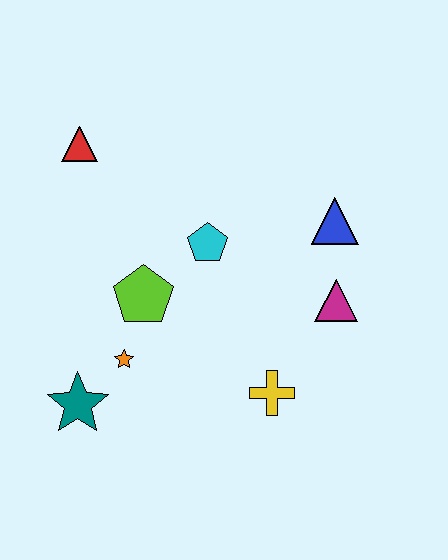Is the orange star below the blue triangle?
Yes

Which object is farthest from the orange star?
The blue triangle is farthest from the orange star.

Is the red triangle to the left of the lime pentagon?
Yes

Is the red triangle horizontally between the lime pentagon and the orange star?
No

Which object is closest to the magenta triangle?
The blue triangle is closest to the magenta triangle.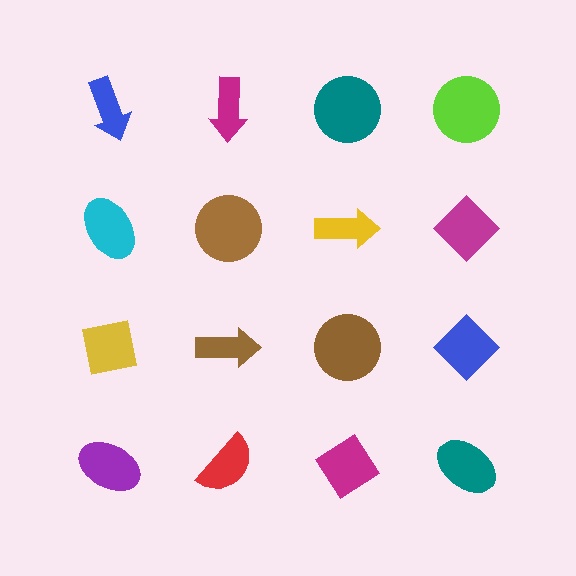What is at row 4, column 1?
A purple ellipse.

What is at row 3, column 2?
A brown arrow.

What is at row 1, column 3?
A teal circle.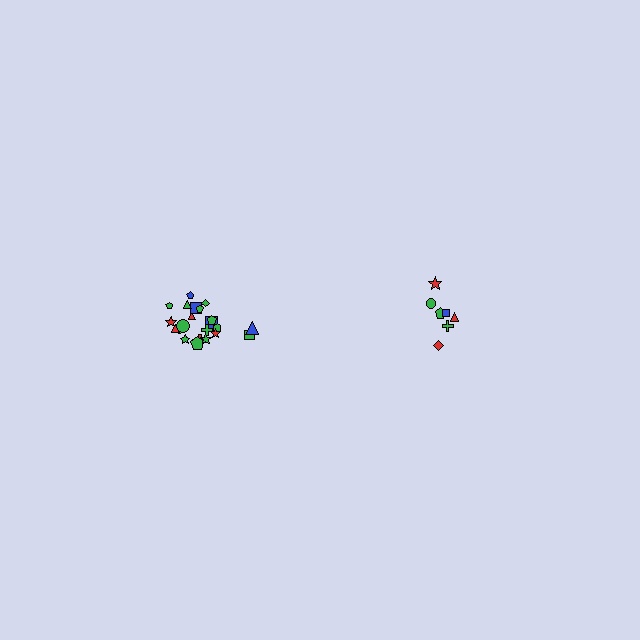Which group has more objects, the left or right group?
The left group.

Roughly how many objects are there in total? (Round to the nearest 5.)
Roughly 30 objects in total.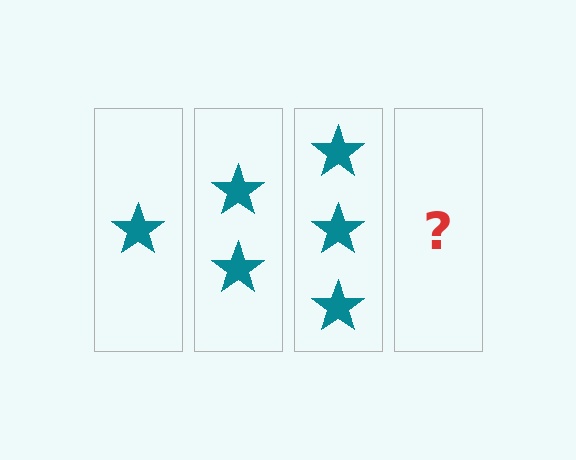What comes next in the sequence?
The next element should be 4 stars.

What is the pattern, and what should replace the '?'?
The pattern is that each step adds one more star. The '?' should be 4 stars.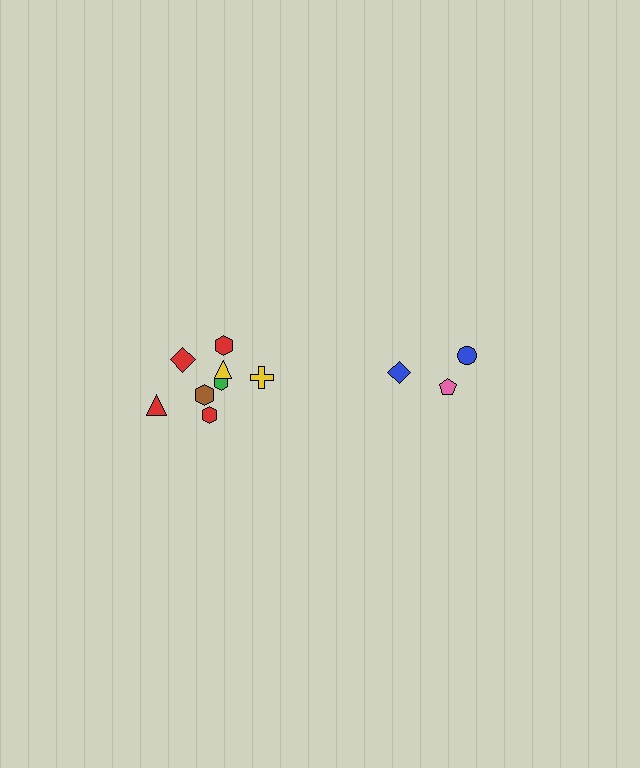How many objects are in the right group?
There are 3 objects.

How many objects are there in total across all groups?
There are 11 objects.